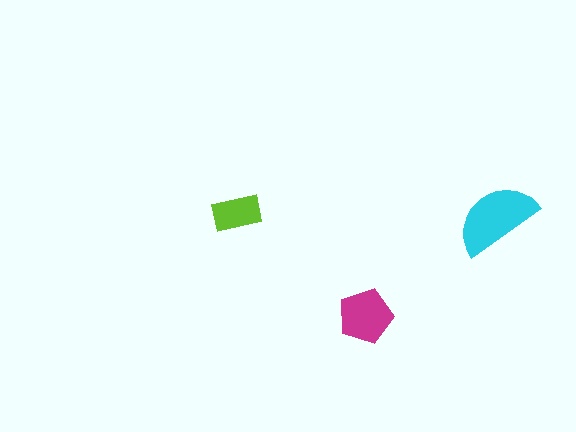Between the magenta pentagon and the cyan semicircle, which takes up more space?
The cyan semicircle.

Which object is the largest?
The cyan semicircle.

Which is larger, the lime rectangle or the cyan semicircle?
The cyan semicircle.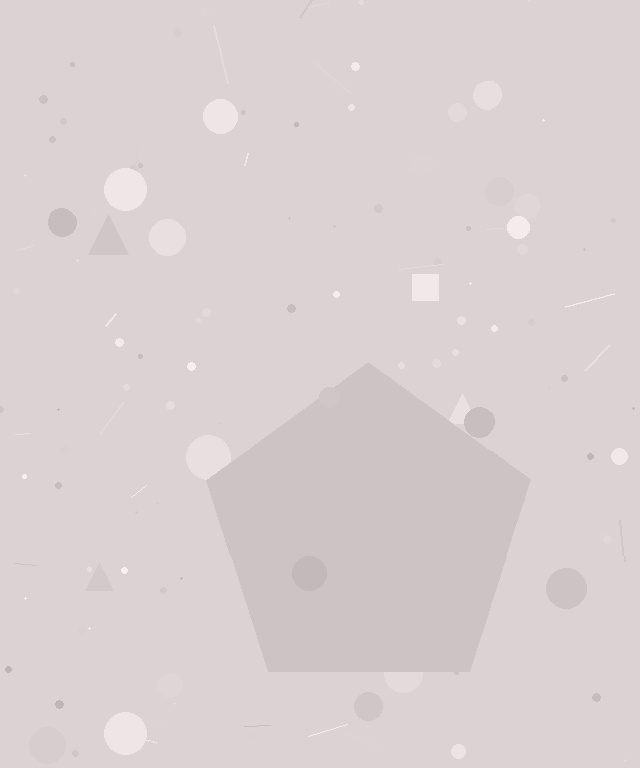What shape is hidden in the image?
A pentagon is hidden in the image.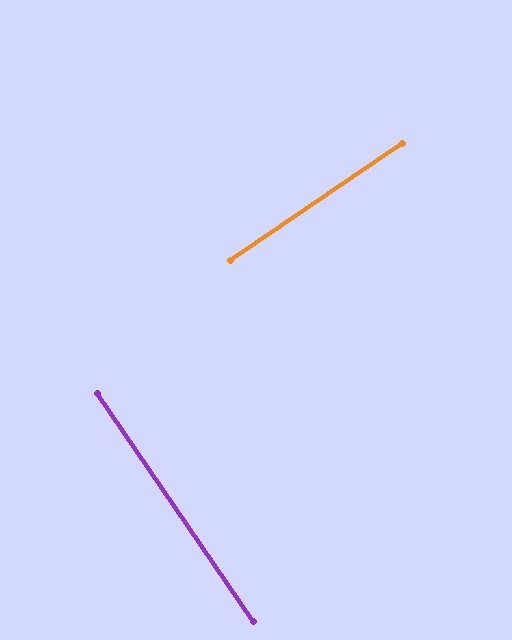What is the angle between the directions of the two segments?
Approximately 90 degrees.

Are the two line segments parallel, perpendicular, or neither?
Perpendicular — they meet at approximately 90°.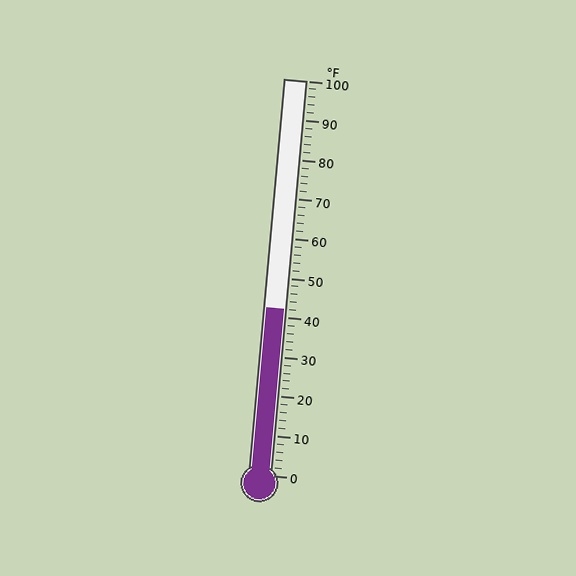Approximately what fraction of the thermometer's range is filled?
The thermometer is filled to approximately 40% of its range.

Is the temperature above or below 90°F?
The temperature is below 90°F.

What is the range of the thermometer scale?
The thermometer scale ranges from 0°F to 100°F.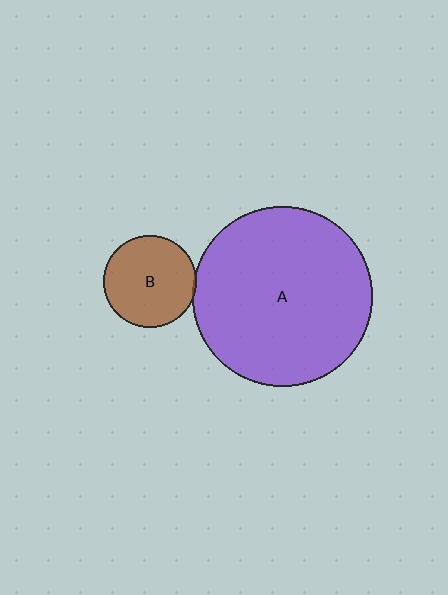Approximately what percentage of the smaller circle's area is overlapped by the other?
Approximately 5%.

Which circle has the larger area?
Circle A (purple).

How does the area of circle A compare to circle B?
Approximately 3.8 times.